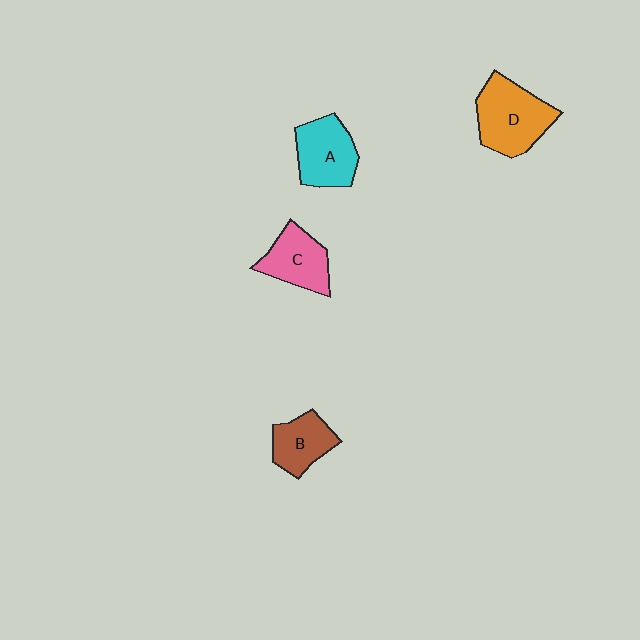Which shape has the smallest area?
Shape B (brown).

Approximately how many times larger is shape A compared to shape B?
Approximately 1.3 times.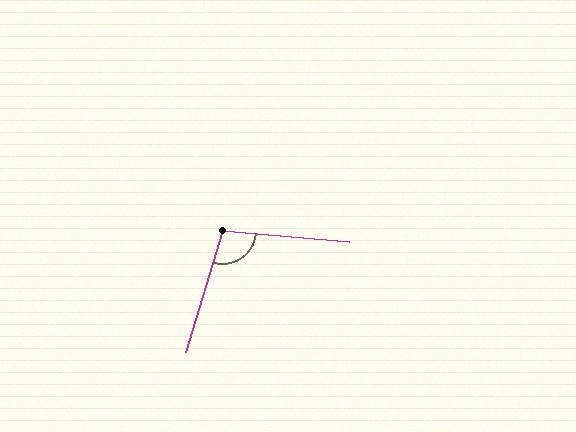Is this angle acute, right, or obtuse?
It is obtuse.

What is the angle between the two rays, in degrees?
Approximately 102 degrees.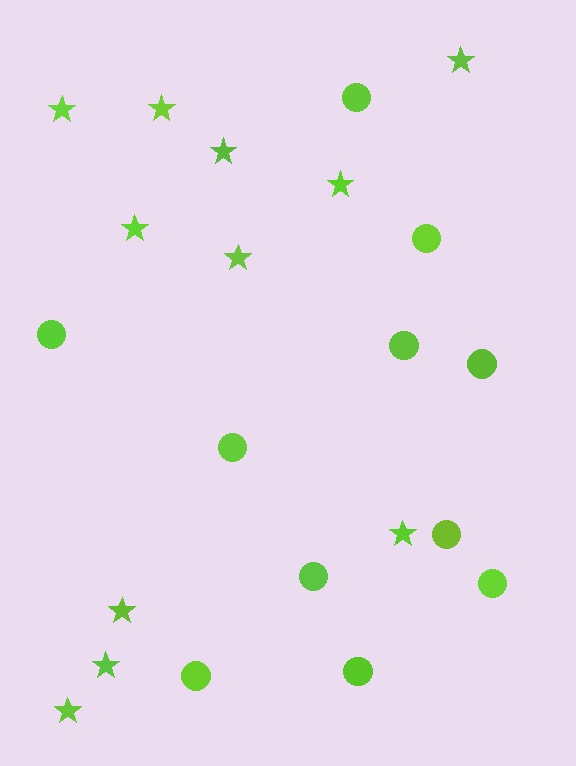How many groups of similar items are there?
There are 2 groups: one group of circles (11) and one group of stars (11).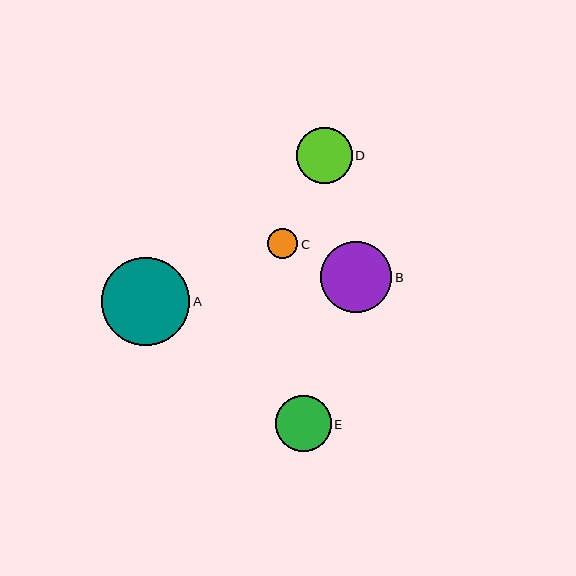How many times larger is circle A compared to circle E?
Circle A is approximately 1.6 times the size of circle E.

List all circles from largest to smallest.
From largest to smallest: A, B, D, E, C.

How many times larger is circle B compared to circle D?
Circle B is approximately 1.3 times the size of circle D.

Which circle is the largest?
Circle A is the largest with a size of approximately 88 pixels.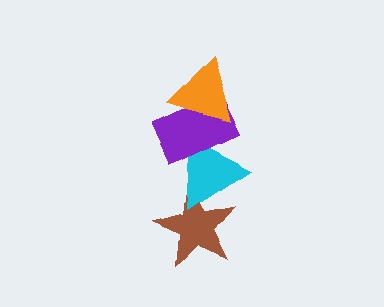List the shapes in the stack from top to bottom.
From top to bottom: the orange triangle, the purple rectangle, the cyan triangle, the brown star.